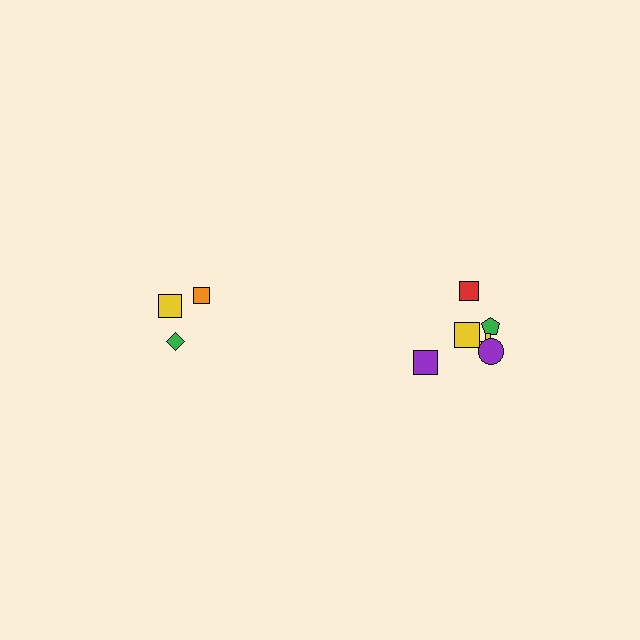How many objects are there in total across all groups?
There are 9 objects.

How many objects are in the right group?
There are 6 objects.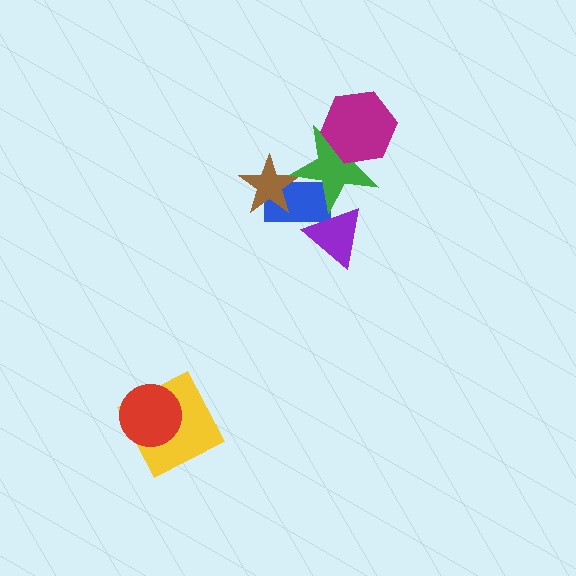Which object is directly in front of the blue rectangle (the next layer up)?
The brown star is directly in front of the blue rectangle.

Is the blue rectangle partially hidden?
Yes, it is partially covered by another shape.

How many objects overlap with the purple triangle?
2 objects overlap with the purple triangle.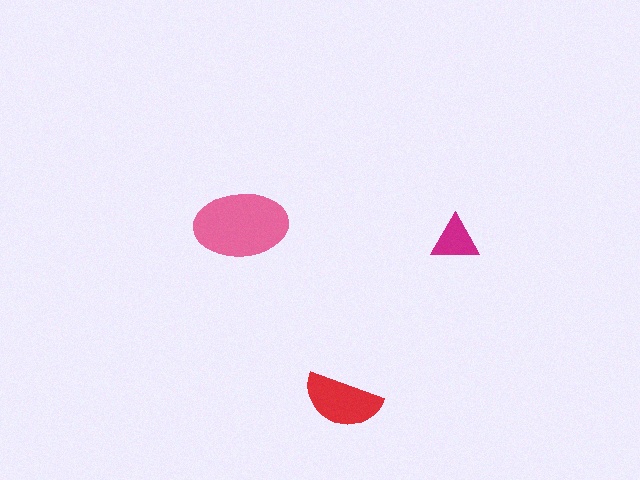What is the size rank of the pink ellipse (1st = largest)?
1st.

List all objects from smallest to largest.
The magenta triangle, the red semicircle, the pink ellipse.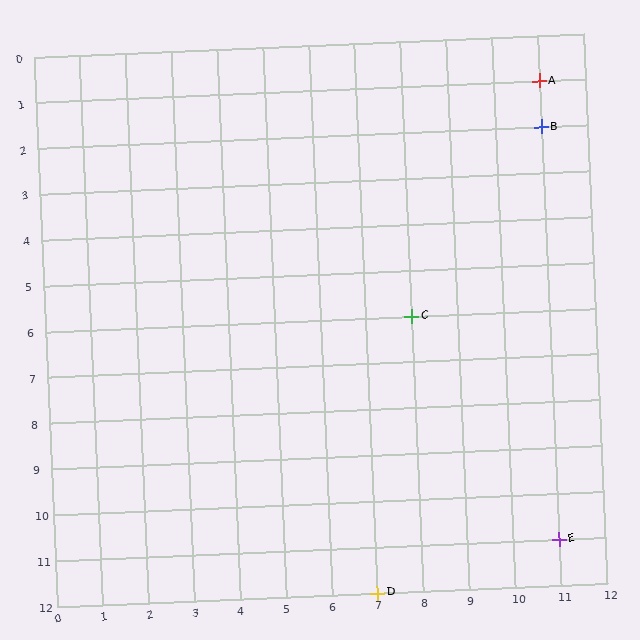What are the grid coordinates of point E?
Point E is at grid coordinates (11, 11).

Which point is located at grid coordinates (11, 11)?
Point E is at (11, 11).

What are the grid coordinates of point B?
Point B is at grid coordinates (11, 2).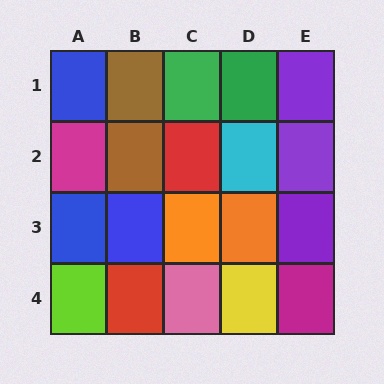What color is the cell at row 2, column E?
Purple.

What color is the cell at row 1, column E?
Purple.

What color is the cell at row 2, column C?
Red.